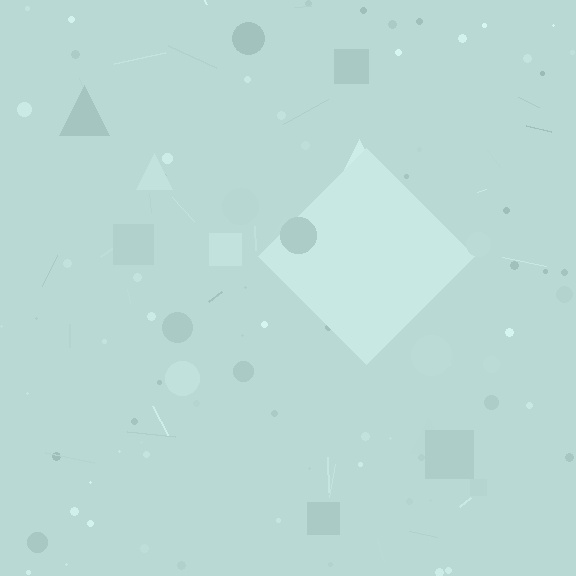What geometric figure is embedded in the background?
A diamond is embedded in the background.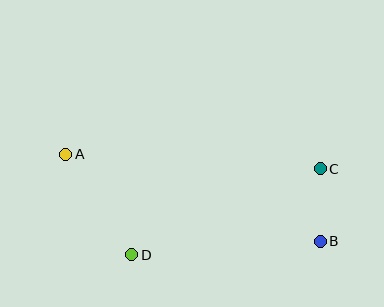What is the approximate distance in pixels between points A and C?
The distance between A and C is approximately 255 pixels.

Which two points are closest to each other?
Points B and C are closest to each other.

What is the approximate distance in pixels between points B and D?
The distance between B and D is approximately 189 pixels.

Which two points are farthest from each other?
Points A and B are farthest from each other.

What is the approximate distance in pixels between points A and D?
The distance between A and D is approximately 120 pixels.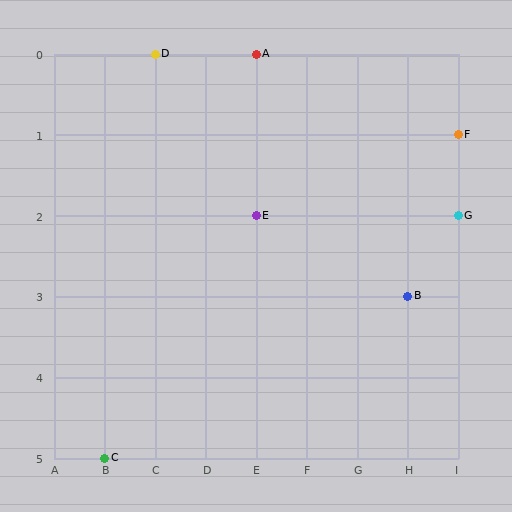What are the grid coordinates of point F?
Point F is at grid coordinates (I, 1).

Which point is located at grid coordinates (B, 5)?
Point C is at (B, 5).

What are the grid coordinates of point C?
Point C is at grid coordinates (B, 5).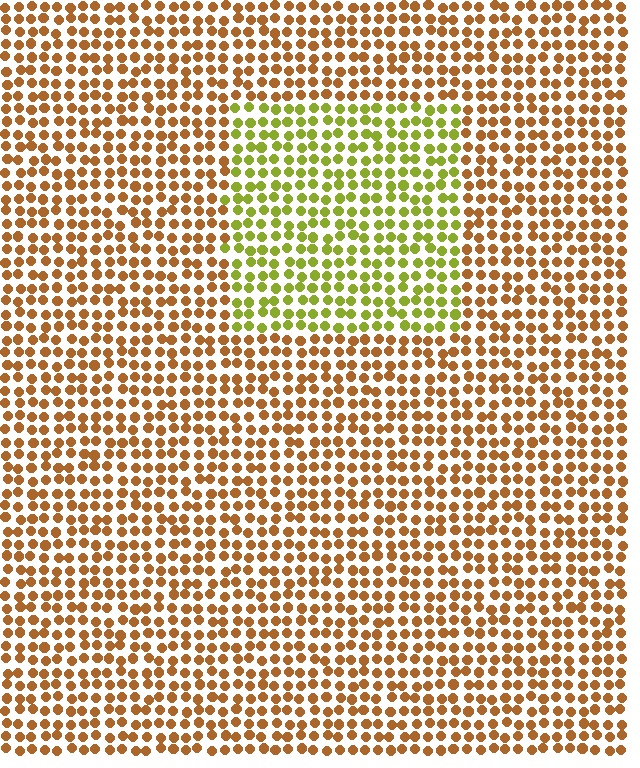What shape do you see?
I see a rectangle.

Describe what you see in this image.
The image is filled with small brown elements in a uniform arrangement. A rectangle-shaped region is visible where the elements are tinted to a slightly different hue, forming a subtle color boundary.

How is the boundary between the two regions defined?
The boundary is defined purely by a slight shift in hue (about 48 degrees). Spacing, size, and orientation are identical on both sides.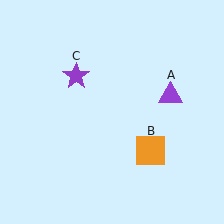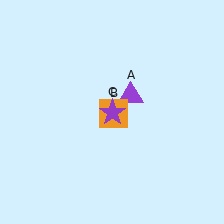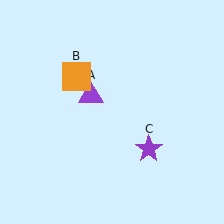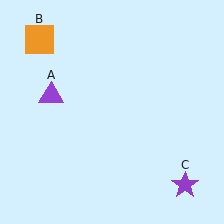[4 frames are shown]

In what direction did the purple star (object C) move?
The purple star (object C) moved down and to the right.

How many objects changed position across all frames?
3 objects changed position: purple triangle (object A), orange square (object B), purple star (object C).